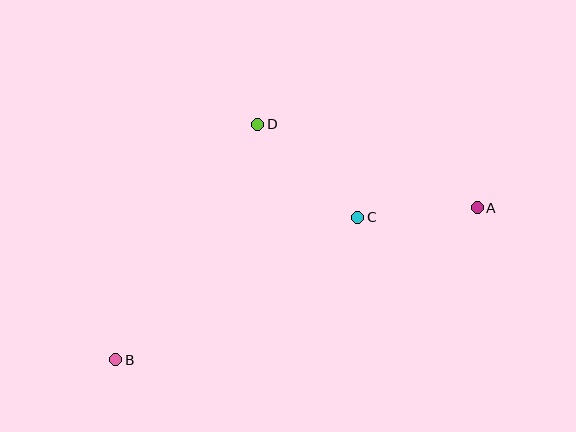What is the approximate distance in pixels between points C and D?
The distance between C and D is approximately 137 pixels.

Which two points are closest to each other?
Points A and C are closest to each other.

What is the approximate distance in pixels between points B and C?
The distance between B and C is approximately 281 pixels.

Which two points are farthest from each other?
Points A and B are farthest from each other.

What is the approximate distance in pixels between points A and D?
The distance between A and D is approximately 235 pixels.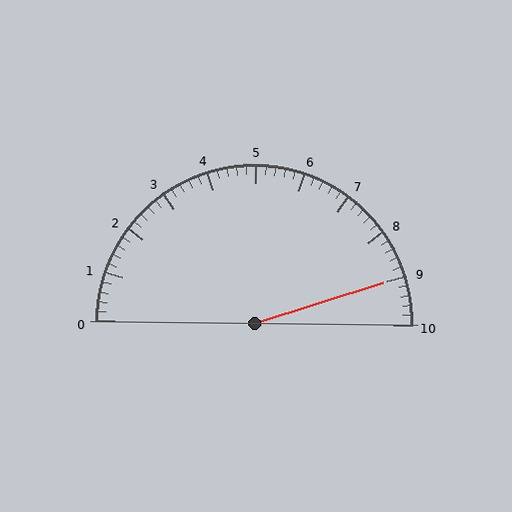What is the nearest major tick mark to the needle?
The nearest major tick mark is 9.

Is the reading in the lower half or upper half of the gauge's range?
The reading is in the upper half of the range (0 to 10).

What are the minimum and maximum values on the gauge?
The gauge ranges from 0 to 10.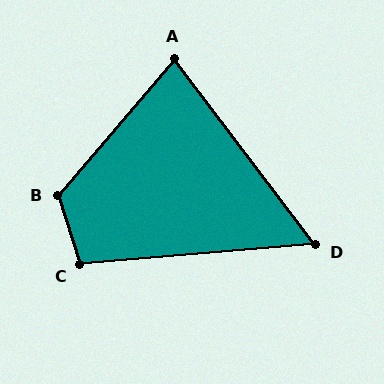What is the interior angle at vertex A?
Approximately 78 degrees (acute).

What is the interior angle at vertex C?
Approximately 102 degrees (obtuse).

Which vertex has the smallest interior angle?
D, at approximately 58 degrees.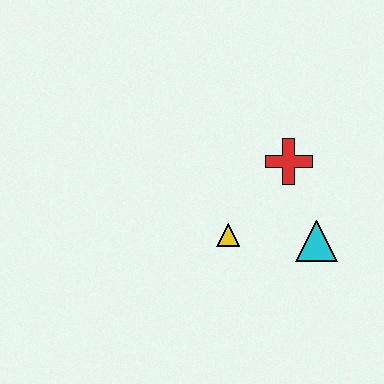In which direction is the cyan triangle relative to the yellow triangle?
The cyan triangle is to the right of the yellow triangle.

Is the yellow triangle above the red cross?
No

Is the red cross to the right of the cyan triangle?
No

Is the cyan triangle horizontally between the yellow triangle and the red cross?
No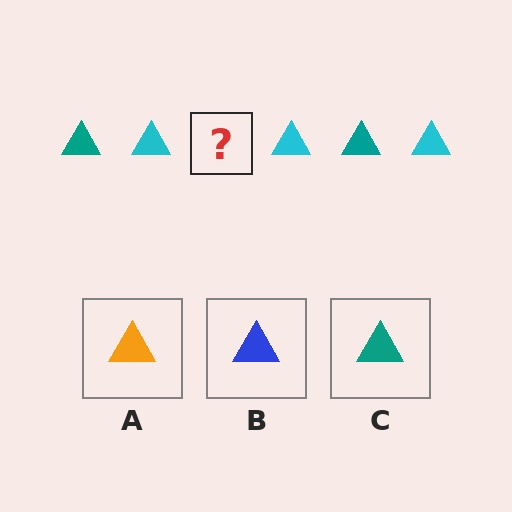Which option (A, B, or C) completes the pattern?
C.